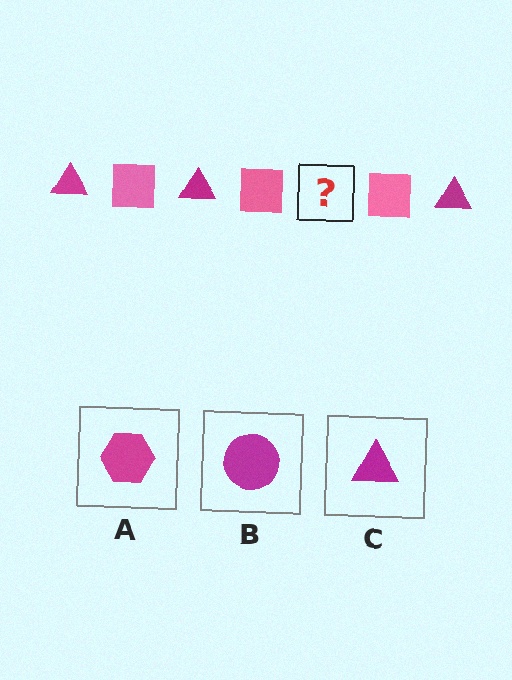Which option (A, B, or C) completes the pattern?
C.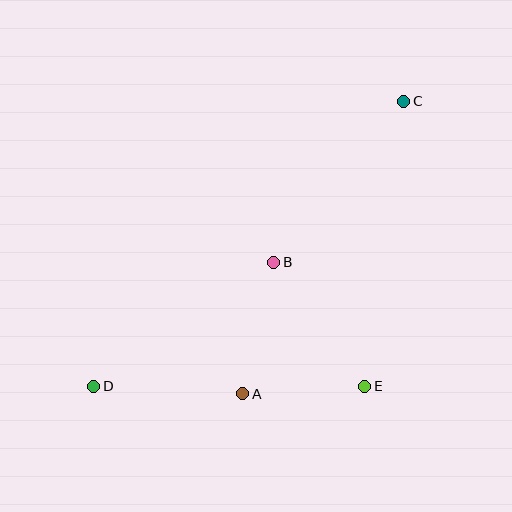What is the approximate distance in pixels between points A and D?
The distance between A and D is approximately 149 pixels.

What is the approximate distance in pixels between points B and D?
The distance between B and D is approximately 218 pixels.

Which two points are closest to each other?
Points A and E are closest to each other.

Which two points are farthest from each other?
Points C and D are farthest from each other.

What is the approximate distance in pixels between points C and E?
The distance between C and E is approximately 288 pixels.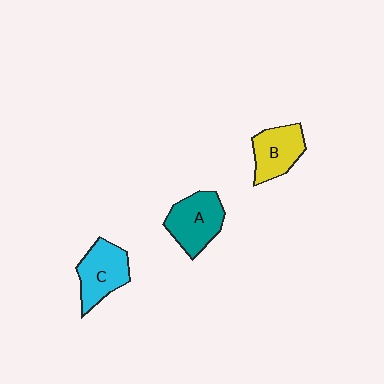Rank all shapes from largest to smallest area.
From largest to smallest: A (teal), C (cyan), B (yellow).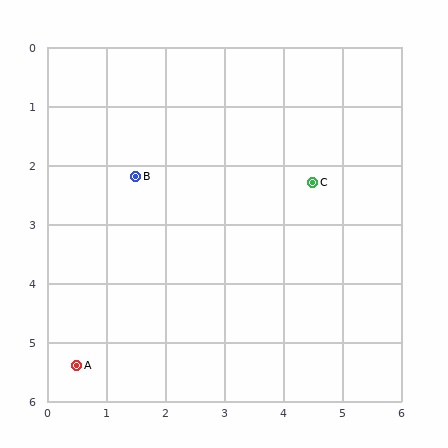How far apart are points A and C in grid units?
Points A and C are about 5.1 grid units apart.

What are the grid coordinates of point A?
Point A is at approximately (0.5, 5.4).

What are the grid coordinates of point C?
Point C is at approximately (4.5, 2.3).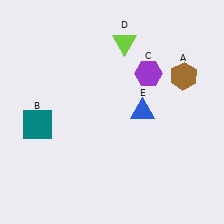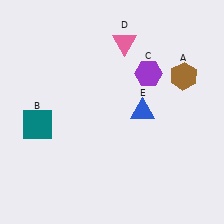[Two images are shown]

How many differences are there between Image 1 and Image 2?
There is 1 difference between the two images.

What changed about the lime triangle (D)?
In Image 1, D is lime. In Image 2, it changed to pink.